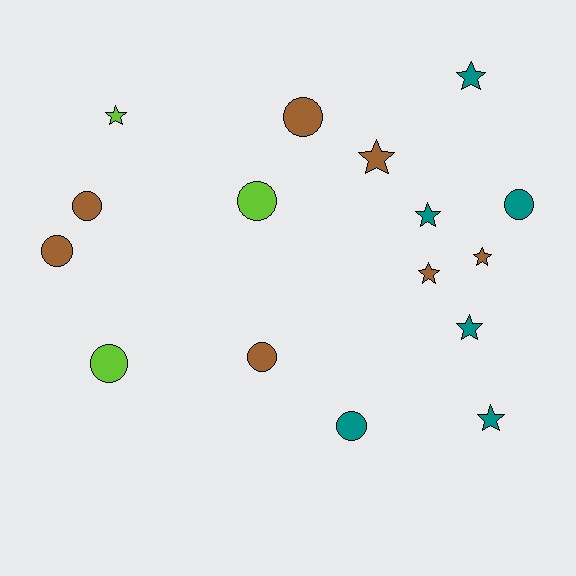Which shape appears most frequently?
Star, with 8 objects.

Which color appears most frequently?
Brown, with 7 objects.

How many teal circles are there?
There are 2 teal circles.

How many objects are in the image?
There are 16 objects.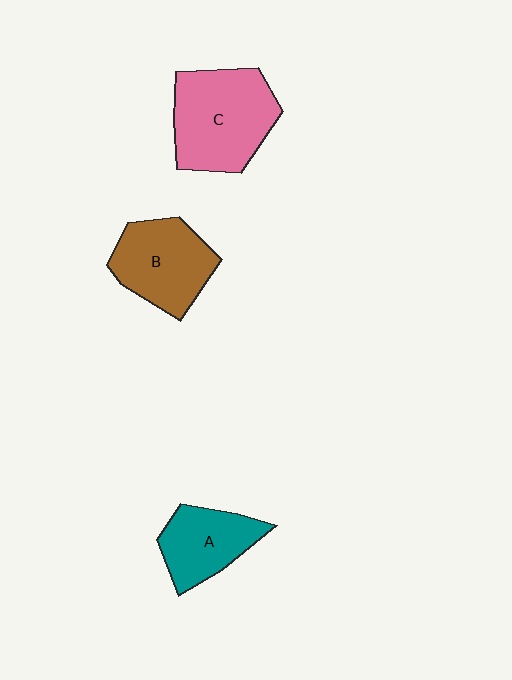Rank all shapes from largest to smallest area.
From largest to smallest: C (pink), B (brown), A (teal).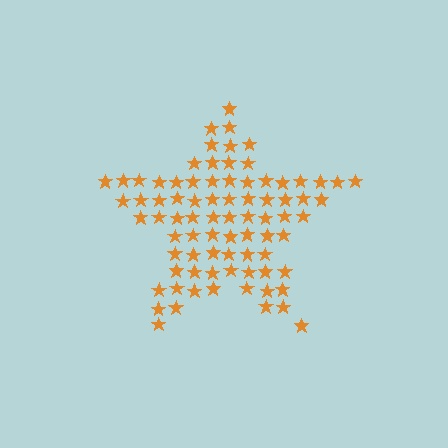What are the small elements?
The small elements are stars.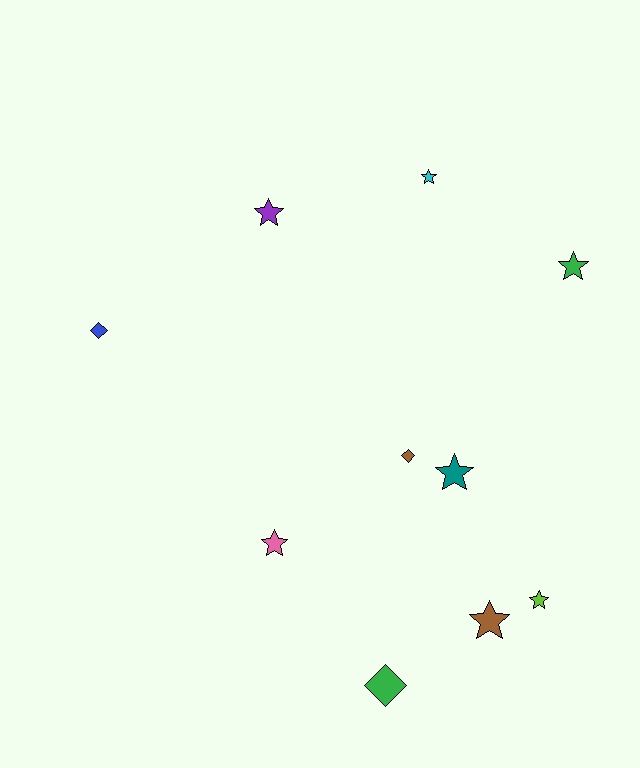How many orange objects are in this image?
There are no orange objects.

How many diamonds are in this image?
There are 3 diamonds.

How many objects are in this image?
There are 10 objects.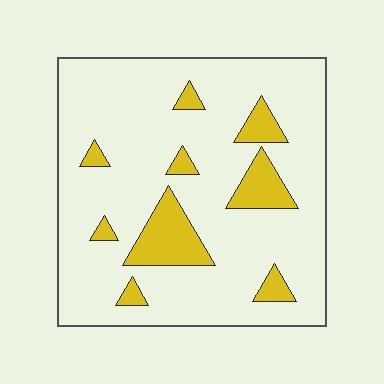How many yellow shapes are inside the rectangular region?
9.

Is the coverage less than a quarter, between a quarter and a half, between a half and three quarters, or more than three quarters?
Less than a quarter.